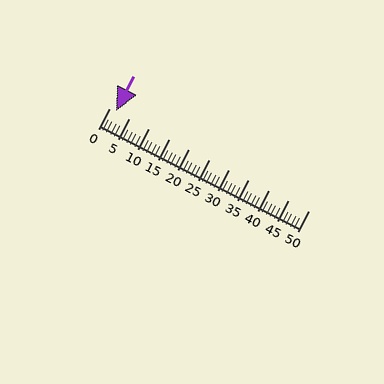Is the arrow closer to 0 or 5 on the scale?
The arrow is closer to 0.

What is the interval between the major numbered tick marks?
The major tick marks are spaced 5 units apart.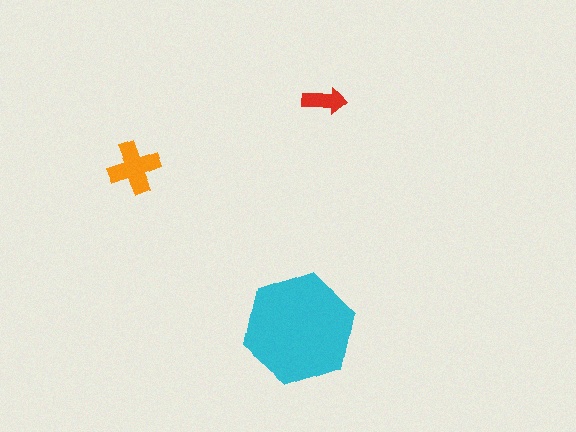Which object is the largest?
The cyan hexagon.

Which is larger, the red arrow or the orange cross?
The orange cross.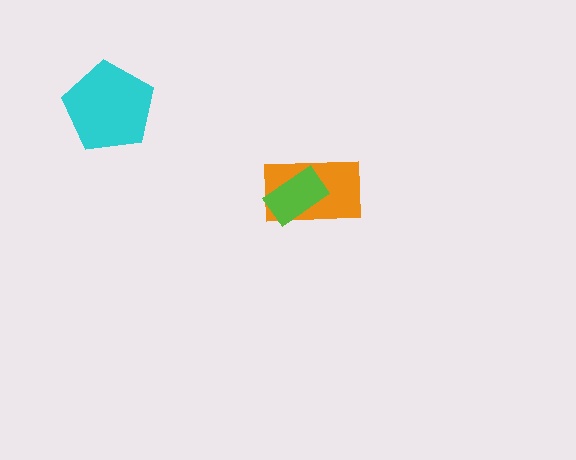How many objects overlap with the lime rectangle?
1 object overlaps with the lime rectangle.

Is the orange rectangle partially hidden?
Yes, it is partially covered by another shape.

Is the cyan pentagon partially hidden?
No, no other shape covers it.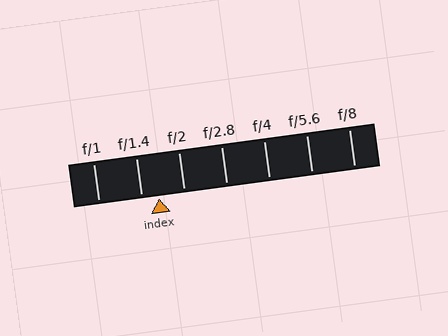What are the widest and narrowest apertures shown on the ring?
The widest aperture shown is f/1 and the narrowest is f/8.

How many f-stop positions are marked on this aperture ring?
There are 7 f-stop positions marked.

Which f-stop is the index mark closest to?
The index mark is closest to f/1.4.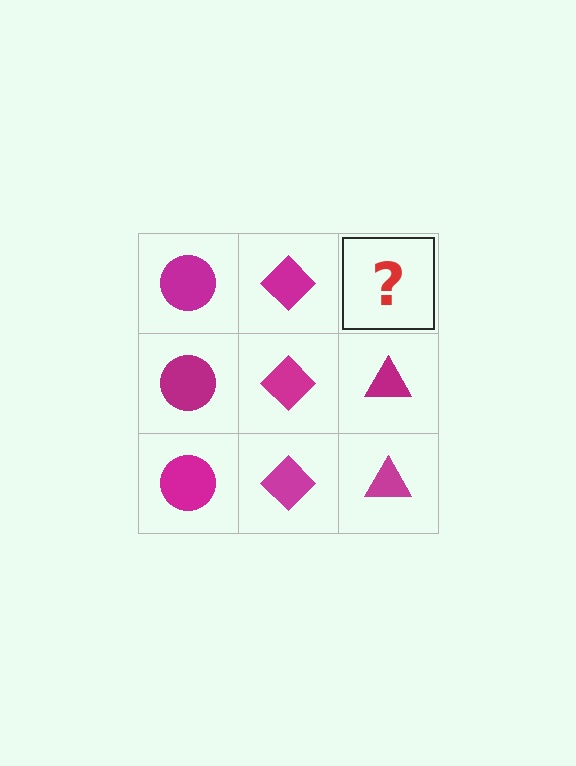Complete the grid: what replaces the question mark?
The question mark should be replaced with a magenta triangle.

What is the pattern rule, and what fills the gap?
The rule is that each column has a consistent shape. The gap should be filled with a magenta triangle.